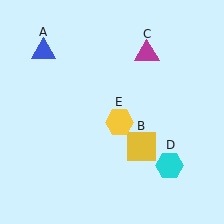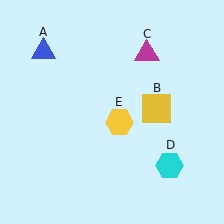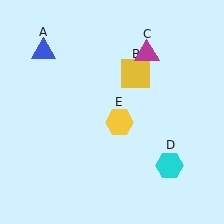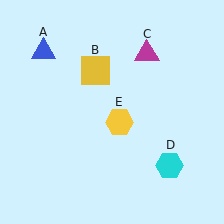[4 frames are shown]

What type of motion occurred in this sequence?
The yellow square (object B) rotated counterclockwise around the center of the scene.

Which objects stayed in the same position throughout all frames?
Blue triangle (object A) and magenta triangle (object C) and cyan hexagon (object D) and yellow hexagon (object E) remained stationary.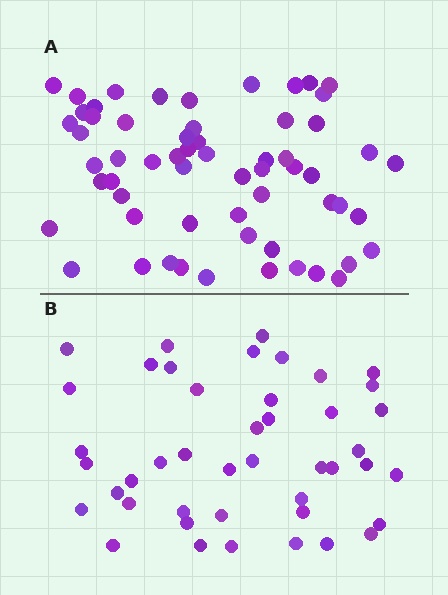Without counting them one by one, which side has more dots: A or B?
Region A (the top region) has more dots.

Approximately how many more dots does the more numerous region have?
Region A has approximately 15 more dots than region B.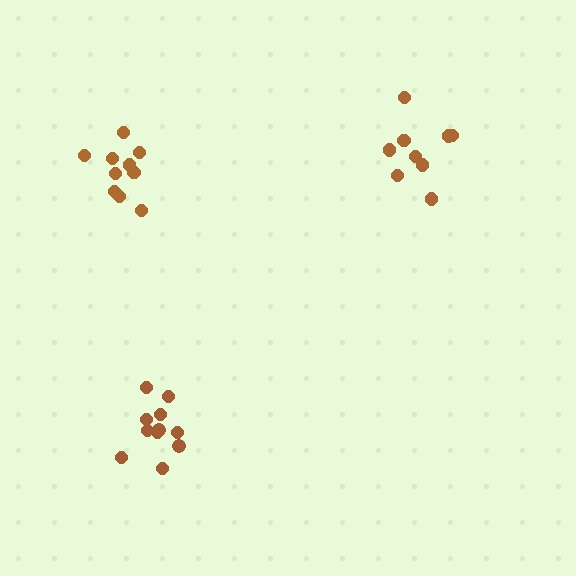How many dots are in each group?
Group 1: 11 dots, Group 2: 9 dots, Group 3: 10 dots (30 total).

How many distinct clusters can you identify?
There are 3 distinct clusters.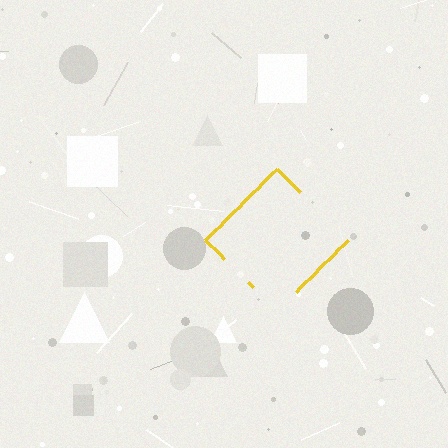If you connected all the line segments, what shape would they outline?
They would outline a diamond.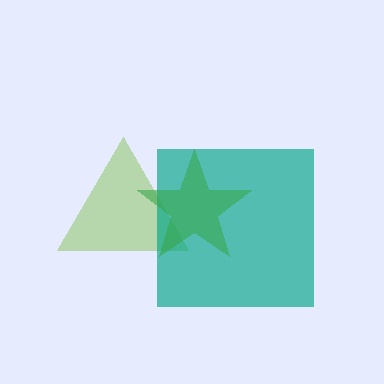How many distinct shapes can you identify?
There are 3 distinct shapes: a lime triangle, a teal square, a green star.